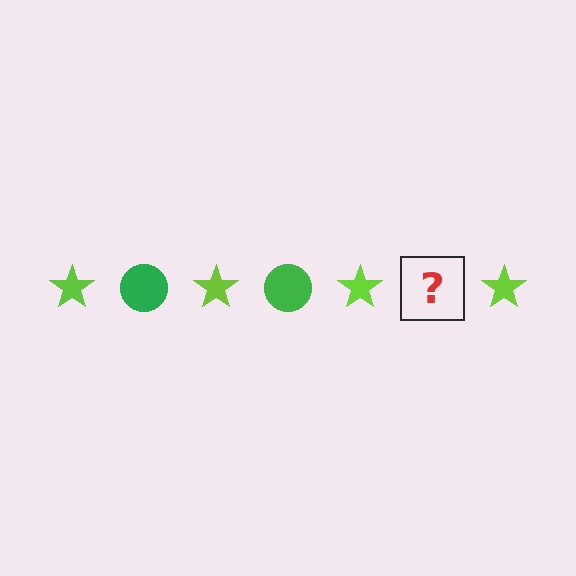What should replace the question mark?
The question mark should be replaced with a green circle.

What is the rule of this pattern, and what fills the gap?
The rule is that the pattern alternates between lime star and green circle. The gap should be filled with a green circle.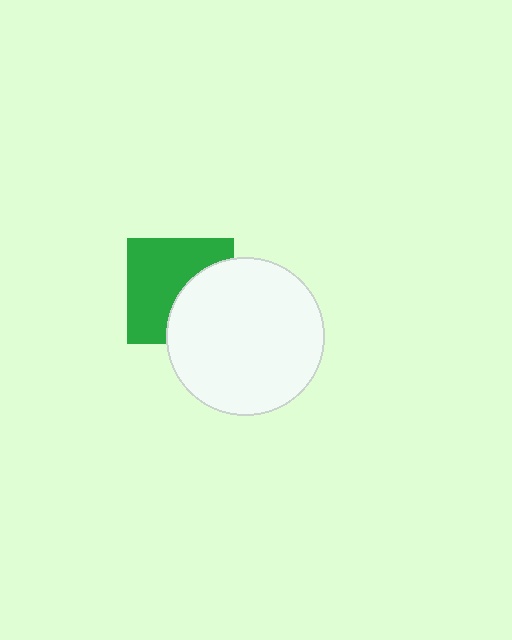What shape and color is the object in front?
The object in front is a white circle.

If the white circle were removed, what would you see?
You would see the complete green square.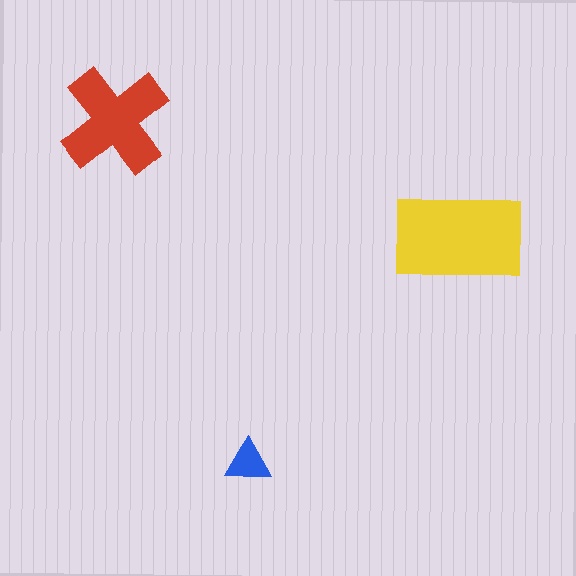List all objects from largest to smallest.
The yellow rectangle, the red cross, the blue triangle.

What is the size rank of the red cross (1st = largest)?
2nd.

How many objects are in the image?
There are 3 objects in the image.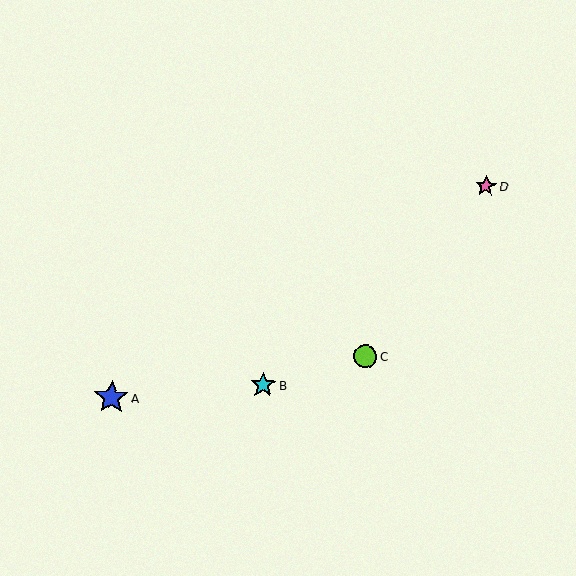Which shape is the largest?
The blue star (labeled A) is the largest.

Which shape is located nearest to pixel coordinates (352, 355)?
The lime circle (labeled C) at (365, 357) is nearest to that location.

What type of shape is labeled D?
Shape D is a pink star.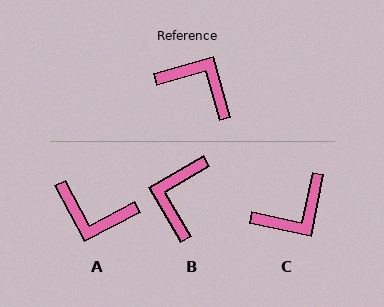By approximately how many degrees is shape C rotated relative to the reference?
Approximately 117 degrees clockwise.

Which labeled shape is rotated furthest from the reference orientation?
A, about 168 degrees away.